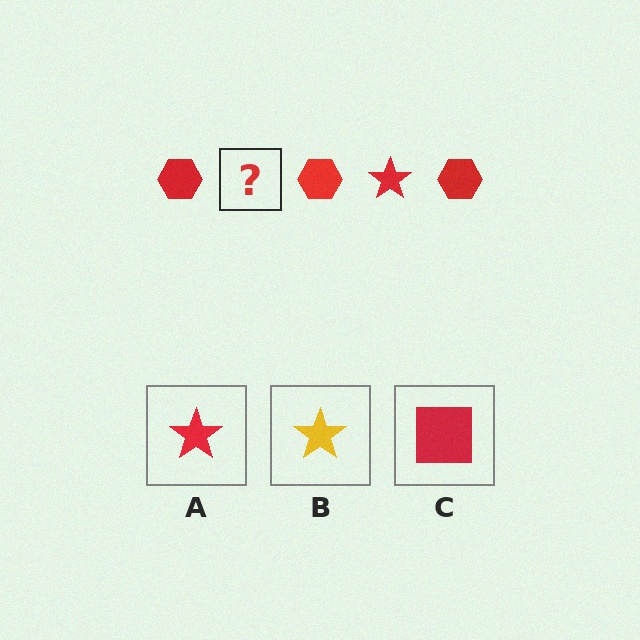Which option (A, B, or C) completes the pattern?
A.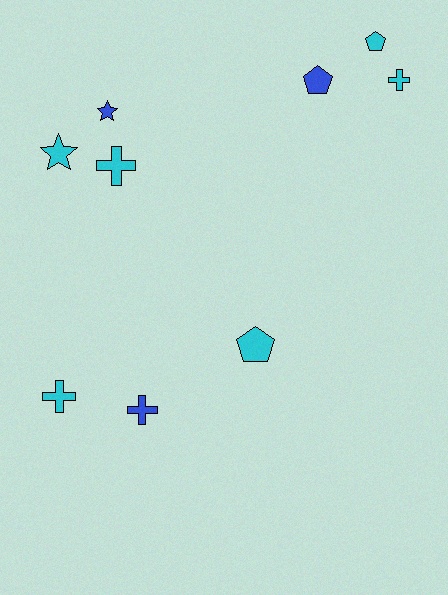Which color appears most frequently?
Cyan, with 6 objects.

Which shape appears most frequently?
Cross, with 4 objects.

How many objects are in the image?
There are 9 objects.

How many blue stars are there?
There is 1 blue star.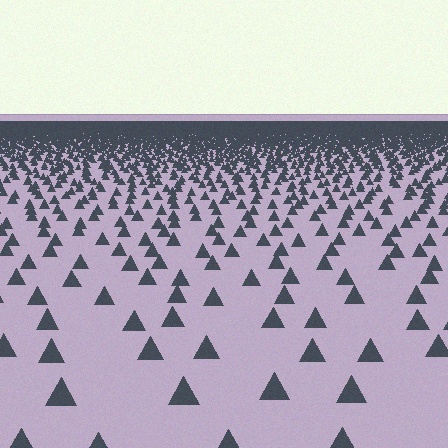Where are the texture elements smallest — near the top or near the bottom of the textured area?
Near the top.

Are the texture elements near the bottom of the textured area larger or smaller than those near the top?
Larger. Near the bottom, elements are closer to the viewer and appear at a bigger on-screen size.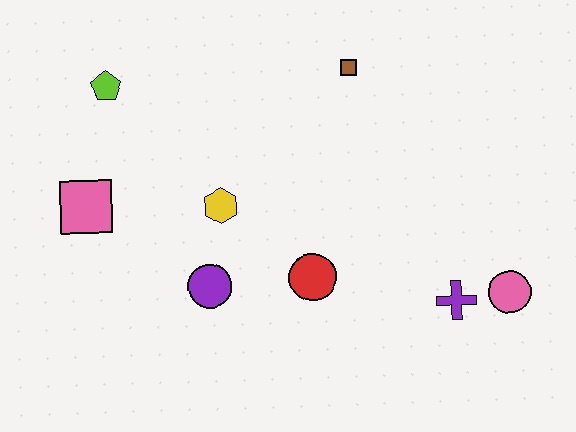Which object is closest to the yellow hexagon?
The purple circle is closest to the yellow hexagon.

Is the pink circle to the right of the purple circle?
Yes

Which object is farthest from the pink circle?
The lime pentagon is farthest from the pink circle.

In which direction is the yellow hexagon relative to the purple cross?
The yellow hexagon is to the left of the purple cross.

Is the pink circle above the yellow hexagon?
No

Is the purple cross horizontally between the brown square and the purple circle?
No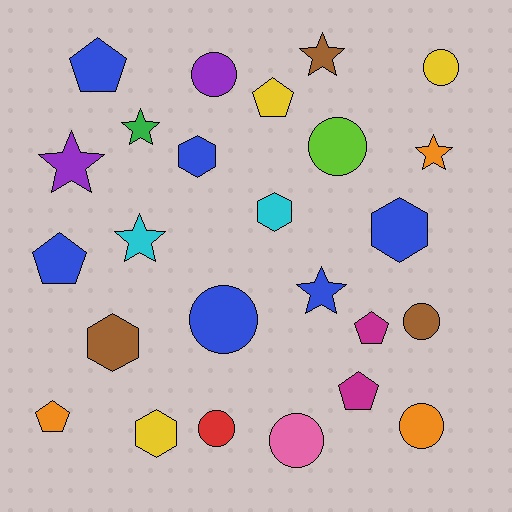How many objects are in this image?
There are 25 objects.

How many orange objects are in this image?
There are 3 orange objects.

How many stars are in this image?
There are 6 stars.